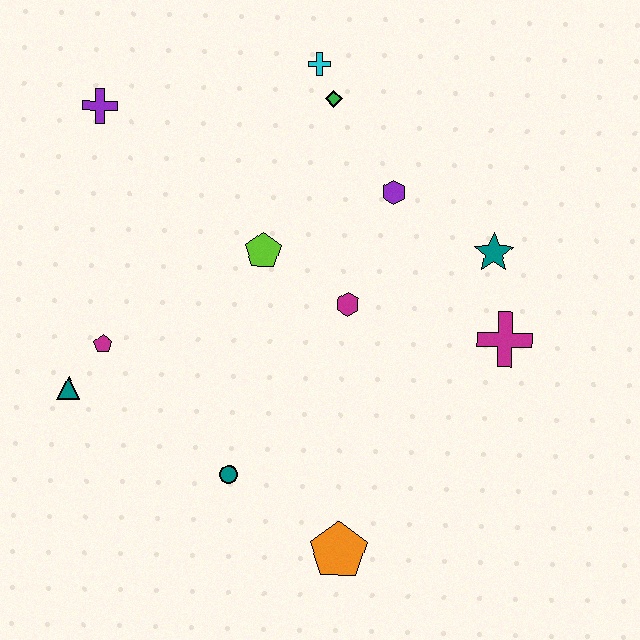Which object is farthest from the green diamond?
The orange pentagon is farthest from the green diamond.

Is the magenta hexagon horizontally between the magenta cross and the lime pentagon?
Yes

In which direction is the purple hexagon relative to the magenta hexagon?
The purple hexagon is above the magenta hexagon.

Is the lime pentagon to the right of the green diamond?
No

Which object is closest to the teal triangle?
The magenta pentagon is closest to the teal triangle.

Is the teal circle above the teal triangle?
No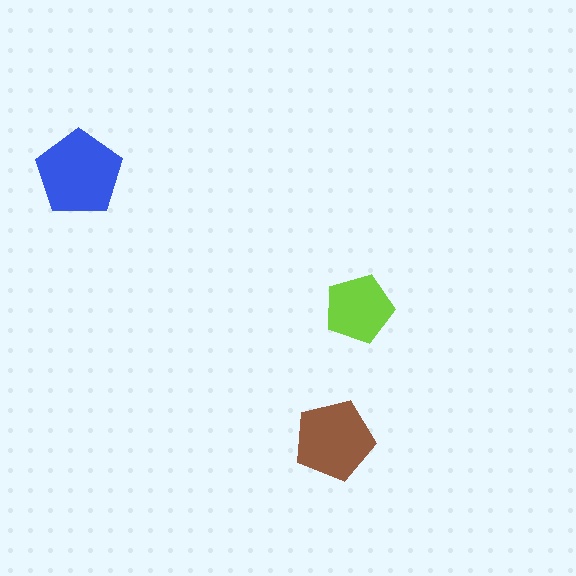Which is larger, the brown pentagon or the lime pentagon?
The brown one.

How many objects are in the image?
There are 3 objects in the image.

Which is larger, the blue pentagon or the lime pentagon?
The blue one.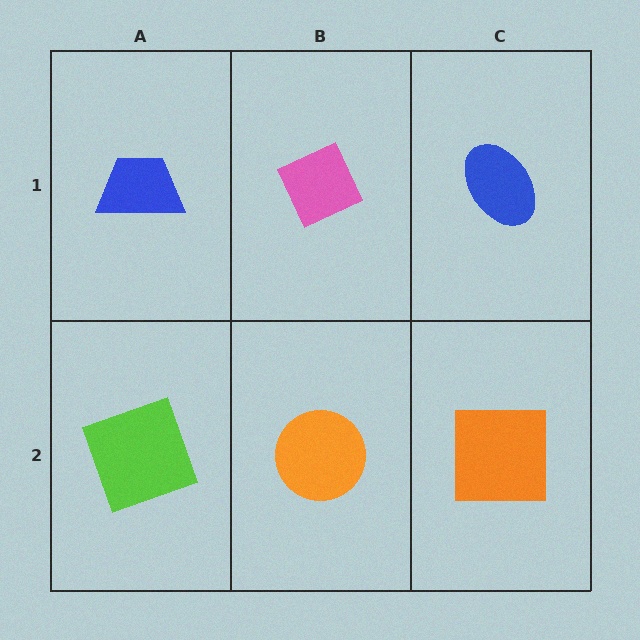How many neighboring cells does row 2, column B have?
3.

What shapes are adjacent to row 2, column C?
A blue ellipse (row 1, column C), an orange circle (row 2, column B).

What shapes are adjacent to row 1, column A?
A lime square (row 2, column A), a pink diamond (row 1, column B).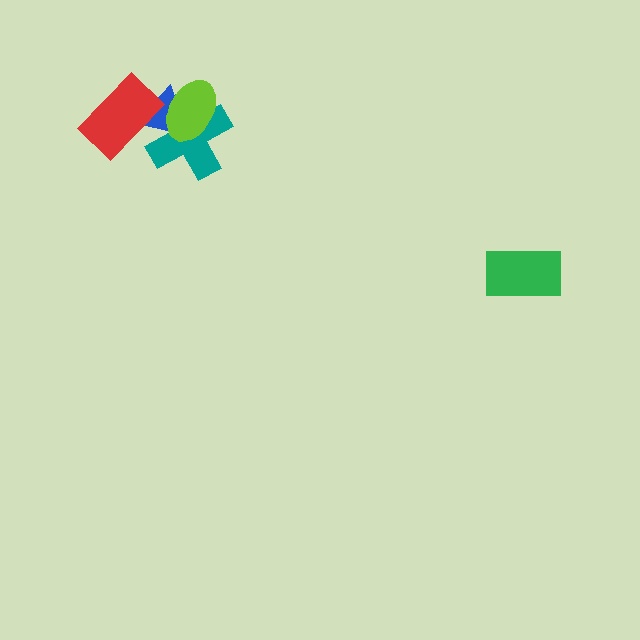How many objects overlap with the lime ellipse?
2 objects overlap with the lime ellipse.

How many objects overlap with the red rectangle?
2 objects overlap with the red rectangle.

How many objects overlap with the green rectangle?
0 objects overlap with the green rectangle.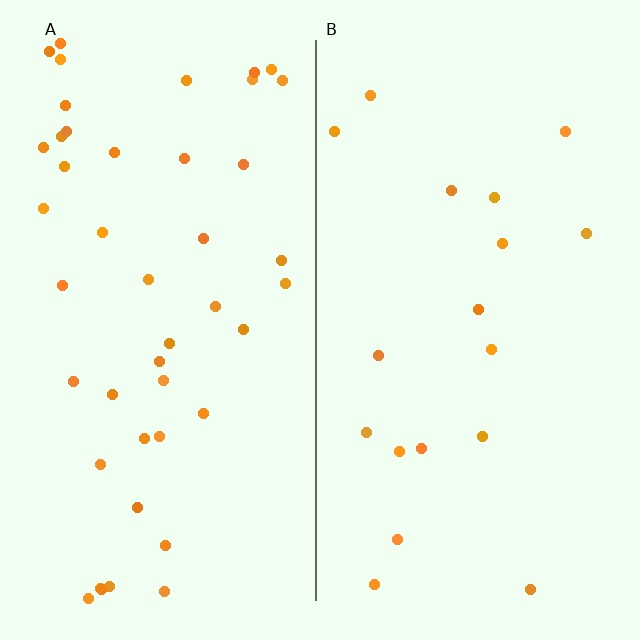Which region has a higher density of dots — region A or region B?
A (the left).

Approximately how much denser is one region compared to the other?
Approximately 2.5× — region A over region B.